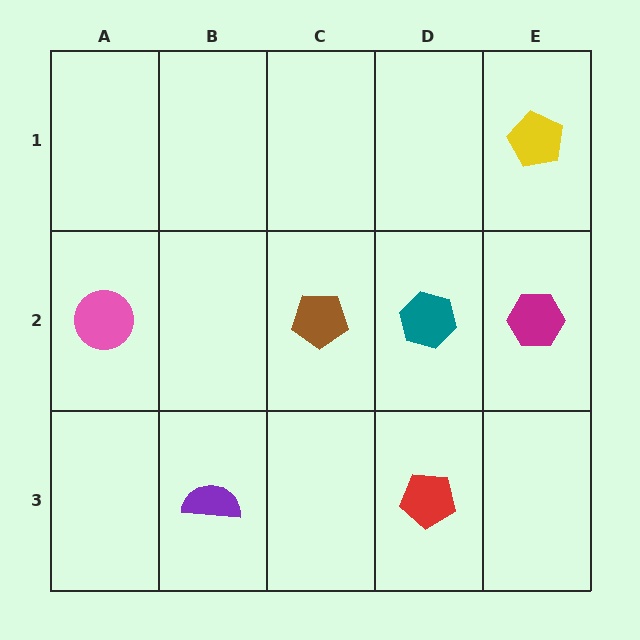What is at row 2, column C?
A brown pentagon.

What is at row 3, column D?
A red pentagon.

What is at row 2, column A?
A pink circle.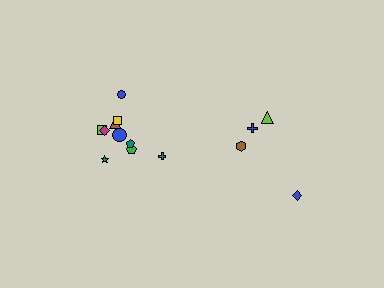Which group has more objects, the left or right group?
The left group.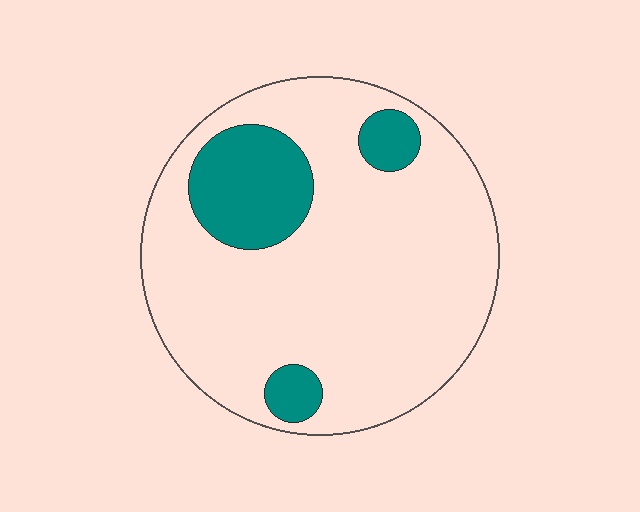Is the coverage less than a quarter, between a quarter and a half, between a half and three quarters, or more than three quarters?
Less than a quarter.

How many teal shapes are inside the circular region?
3.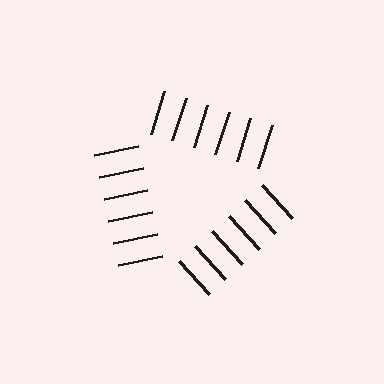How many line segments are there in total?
18 — 6 along each of the 3 edges.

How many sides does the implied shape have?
3 sides — the line-ends trace a triangle.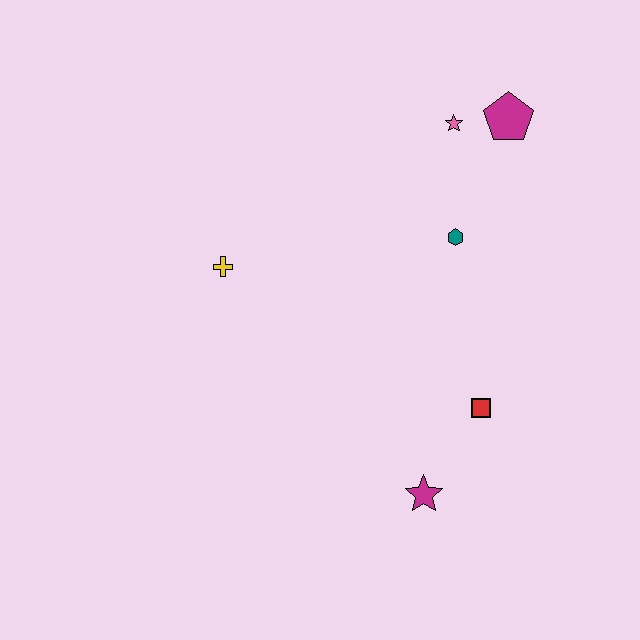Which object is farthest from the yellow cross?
The magenta pentagon is farthest from the yellow cross.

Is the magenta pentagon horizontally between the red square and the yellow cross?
No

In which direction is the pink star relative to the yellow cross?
The pink star is to the right of the yellow cross.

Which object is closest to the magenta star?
The red square is closest to the magenta star.